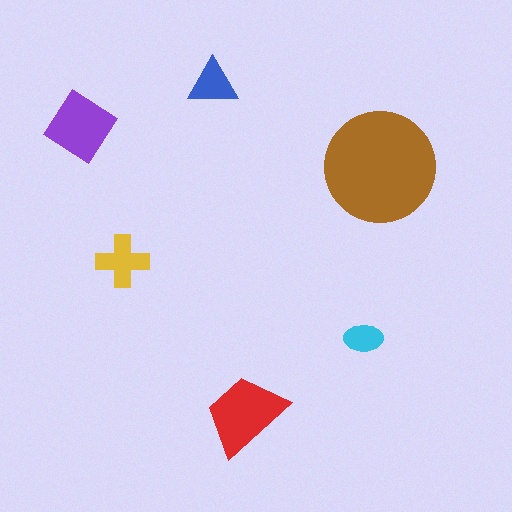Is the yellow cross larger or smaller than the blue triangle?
Larger.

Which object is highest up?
The blue triangle is topmost.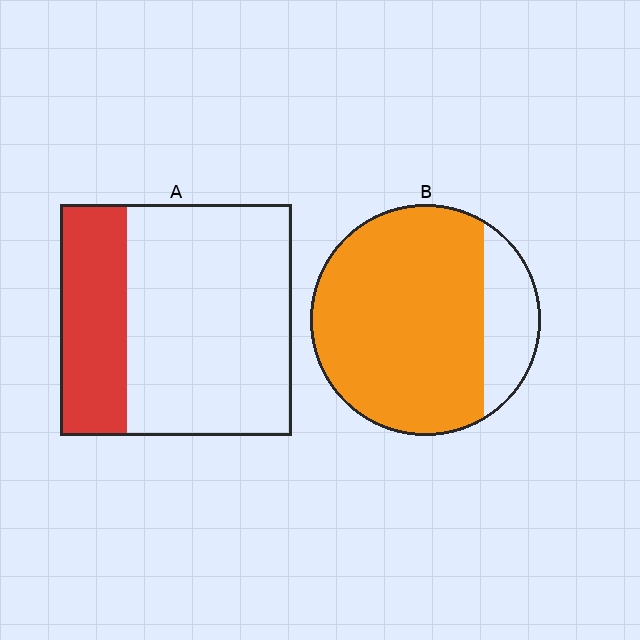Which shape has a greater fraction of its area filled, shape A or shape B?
Shape B.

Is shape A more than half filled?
No.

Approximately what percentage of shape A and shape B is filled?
A is approximately 30% and B is approximately 80%.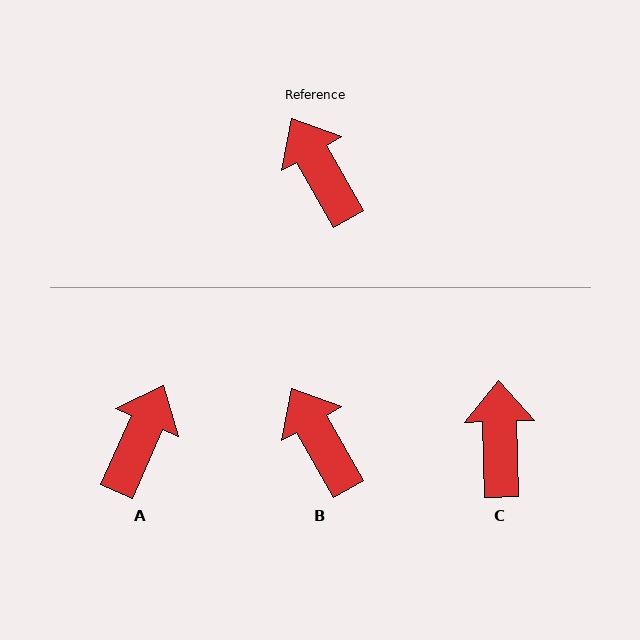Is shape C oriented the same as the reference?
No, it is off by about 28 degrees.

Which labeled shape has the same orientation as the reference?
B.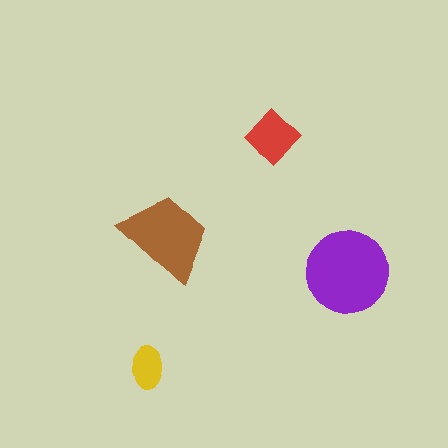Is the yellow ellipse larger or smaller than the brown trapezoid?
Smaller.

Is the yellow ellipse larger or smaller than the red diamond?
Smaller.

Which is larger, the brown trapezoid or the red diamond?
The brown trapezoid.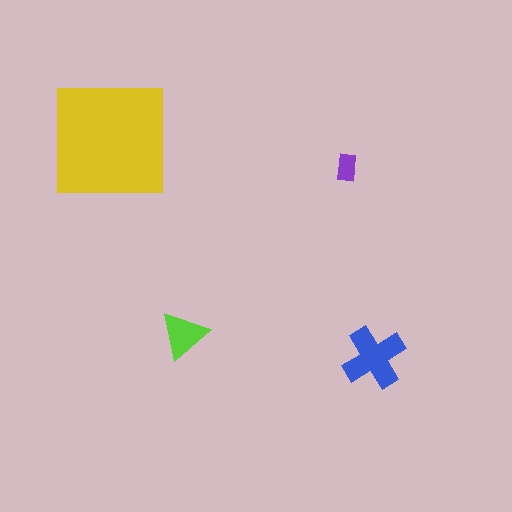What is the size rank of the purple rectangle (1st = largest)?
4th.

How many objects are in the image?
There are 4 objects in the image.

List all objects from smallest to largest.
The purple rectangle, the lime triangle, the blue cross, the yellow square.